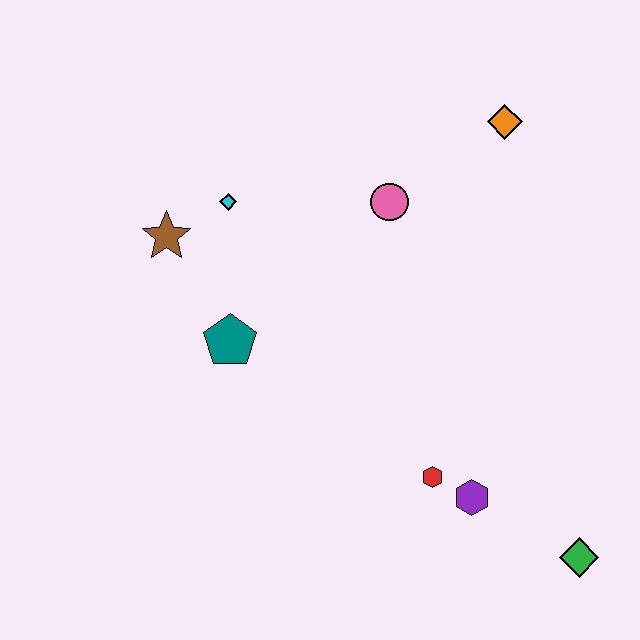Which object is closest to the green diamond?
The purple hexagon is closest to the green diamond.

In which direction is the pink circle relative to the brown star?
The pink circle is to the right of the brown star.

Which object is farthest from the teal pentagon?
The green diamond is farthest from the teal pentagon.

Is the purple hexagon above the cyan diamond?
No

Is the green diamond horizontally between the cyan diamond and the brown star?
No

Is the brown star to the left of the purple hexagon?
Yes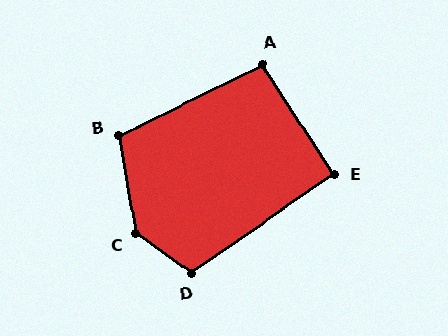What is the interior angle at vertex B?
Approximately 107 degrees (obtuse).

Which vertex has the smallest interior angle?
E, at approximately 92 degrees.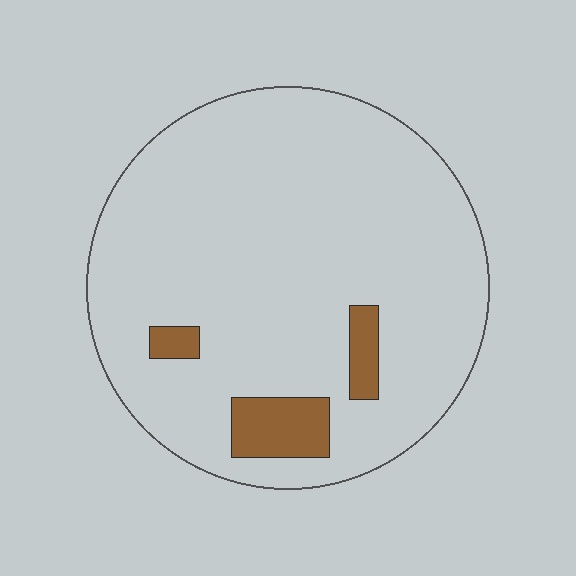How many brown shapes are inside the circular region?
3.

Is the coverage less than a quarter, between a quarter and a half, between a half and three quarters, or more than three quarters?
Less than a quarter.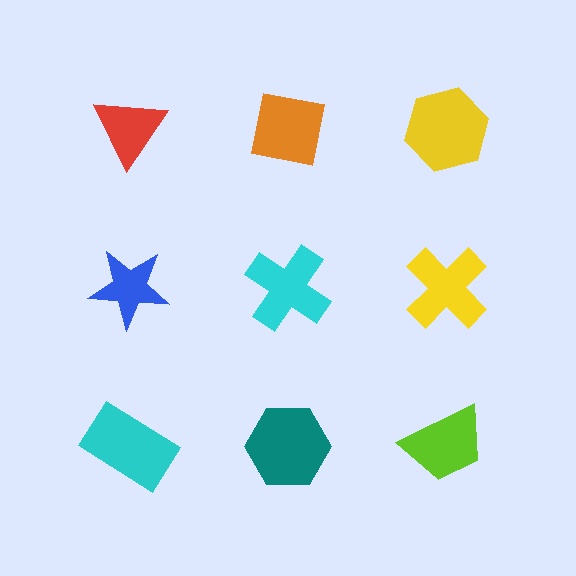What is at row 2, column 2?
A cyan cross.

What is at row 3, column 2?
A teal hexagon.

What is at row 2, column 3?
A yellow cross.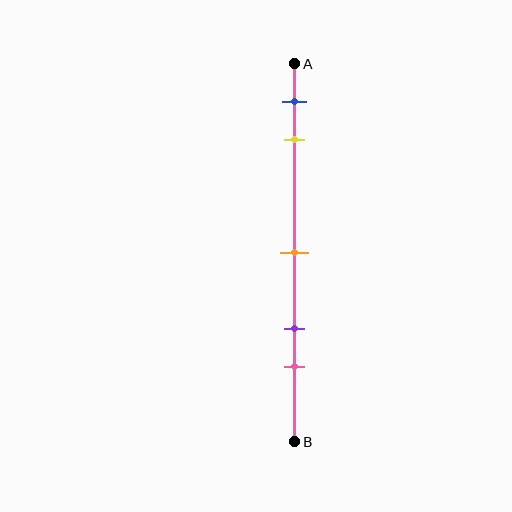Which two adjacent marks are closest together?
The blue and yellow marks are the closest adjacent pair.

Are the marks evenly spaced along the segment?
No, the marks are not evenly spaced.